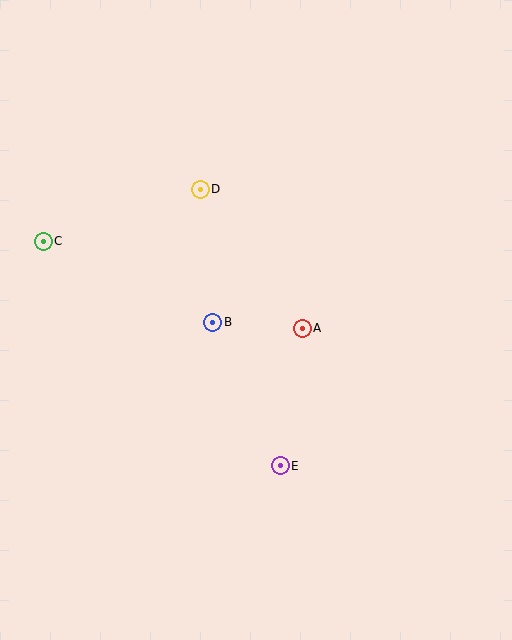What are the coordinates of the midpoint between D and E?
The midpoint between D and E is at (240, 328).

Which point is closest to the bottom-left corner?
Point E is closest to the bottom-left corner.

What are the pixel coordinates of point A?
Point A is at (302, 328).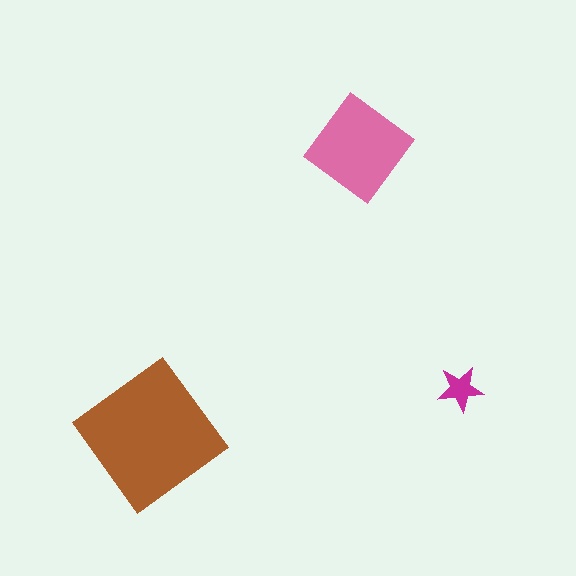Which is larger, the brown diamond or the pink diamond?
The brown diamond.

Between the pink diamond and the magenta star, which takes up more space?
The pink diamond.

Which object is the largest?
The brown diamond.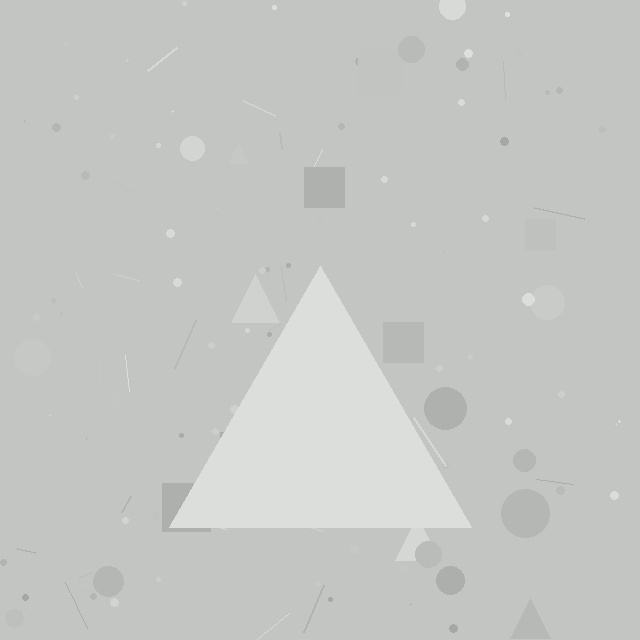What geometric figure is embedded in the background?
A triangle is embedded in the background.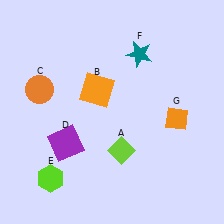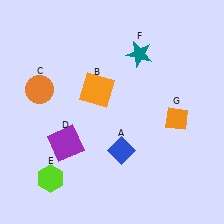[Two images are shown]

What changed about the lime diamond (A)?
In Image 1, A is lime. In Image 2, it changed to blue.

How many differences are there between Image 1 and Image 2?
There is 1 difference between the two images.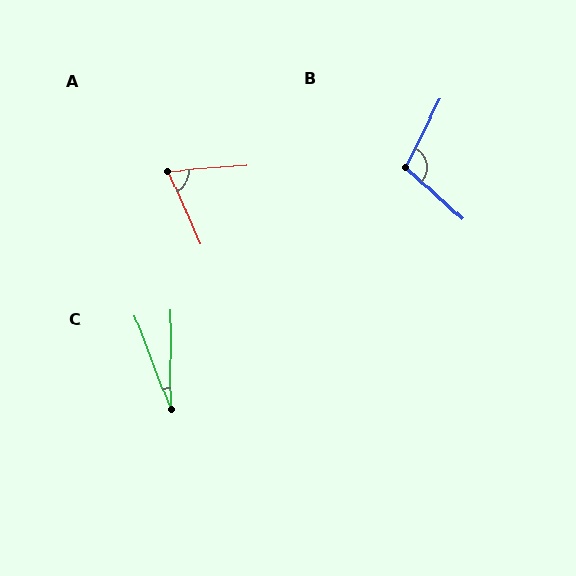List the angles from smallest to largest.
C (22°), A (70°), B (105°).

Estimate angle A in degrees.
Approximately 70 degrees.